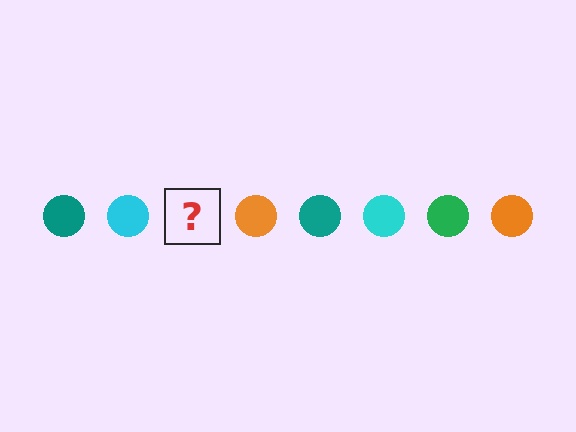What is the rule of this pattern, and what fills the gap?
The rule is that the pattern cycles through teal, cyan, green, orange circles. The gap should be filled with a green circle.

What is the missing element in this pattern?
The missing element is a green circle.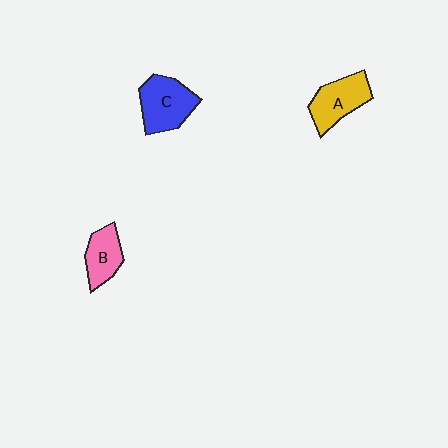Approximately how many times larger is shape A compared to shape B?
Approximately 1.3 times.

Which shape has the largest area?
Shape C (blue).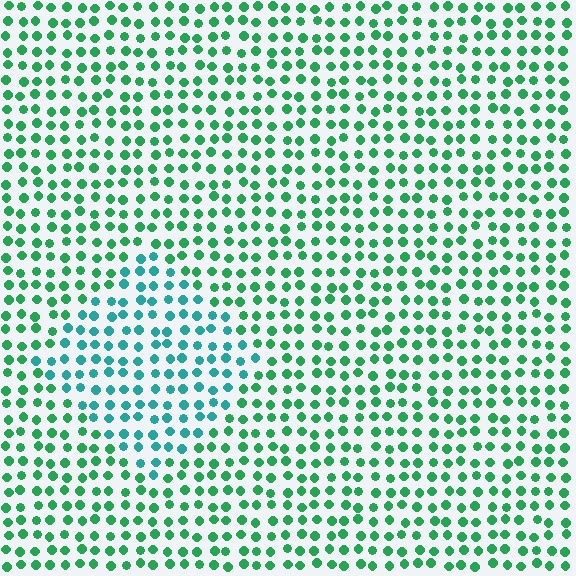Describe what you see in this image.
The image is filled with small green elements in a uniform arrangement. A diamond-shaped region is visible where the elements are tinted to a slightly different hue, forming a subtle color boundary.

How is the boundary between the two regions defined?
The boundary is defined purely by a slight shift in hue (about 35 degrees). Spacing, size, and orientation are identical on both sides.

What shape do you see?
I see a diamond.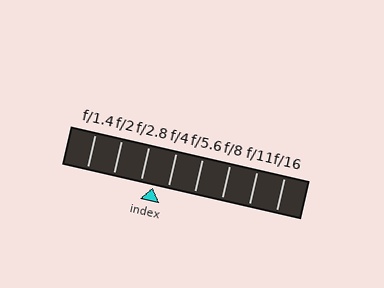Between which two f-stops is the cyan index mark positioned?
The index mark is between f/2.8 and f/4.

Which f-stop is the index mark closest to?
The index mark is closest to f/2.8.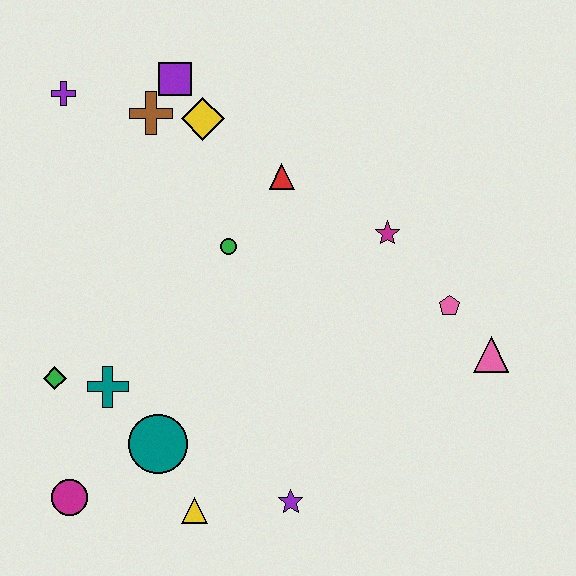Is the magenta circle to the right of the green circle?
No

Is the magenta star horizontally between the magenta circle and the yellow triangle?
No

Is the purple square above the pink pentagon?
Yes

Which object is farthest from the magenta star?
The magenta circle is farthest from the magenta star.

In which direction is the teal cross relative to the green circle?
The teal cross is below the green circle.